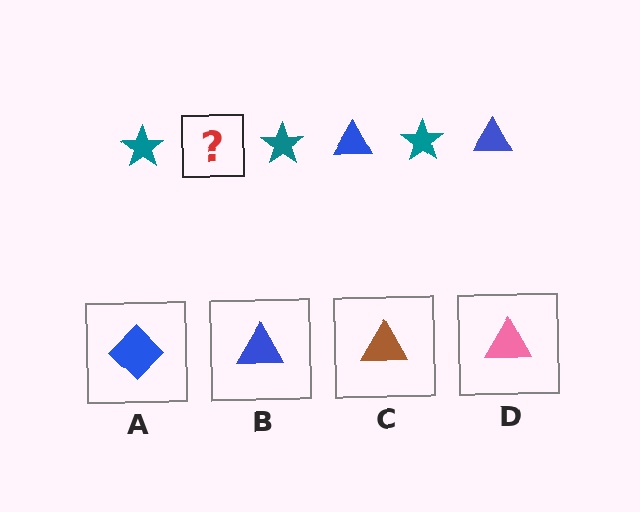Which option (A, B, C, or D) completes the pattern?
B.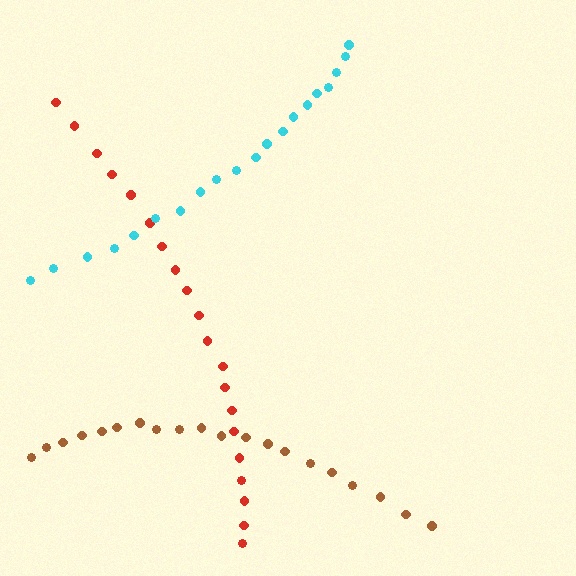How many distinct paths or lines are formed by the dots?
There are 3 distinct paths.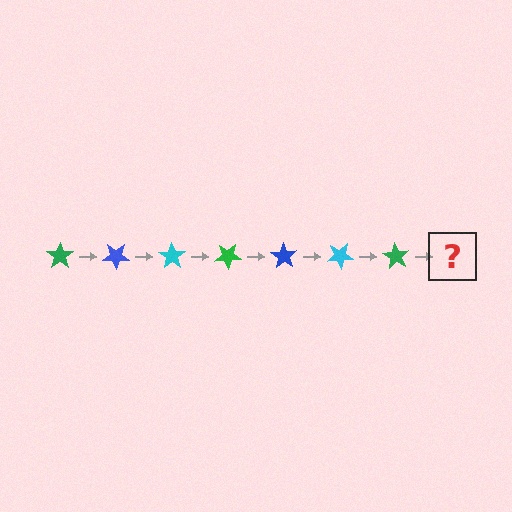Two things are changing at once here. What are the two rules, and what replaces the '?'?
The two rules are that it rotates 35 degrees each step and the color cycles through green, blue, and cyan. The '?' should be a blue star, rotated 245 degrees from the start.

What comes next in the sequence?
The next element should be a blue star, rotated 245 degrees from the start.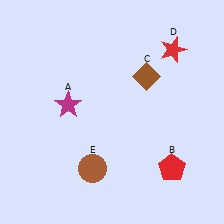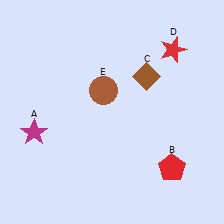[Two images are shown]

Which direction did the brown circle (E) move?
The brown circle (E) moved up.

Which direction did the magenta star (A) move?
The magenta star (A) moved left.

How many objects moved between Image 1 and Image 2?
2 objects moved between the two images.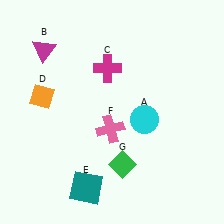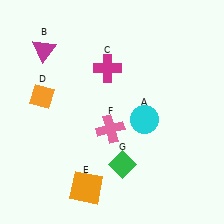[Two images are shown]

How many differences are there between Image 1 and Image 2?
There is 1 difference between the two images.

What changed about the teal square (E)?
In Image 1, E is teal. In Image 2, it changed to orange.